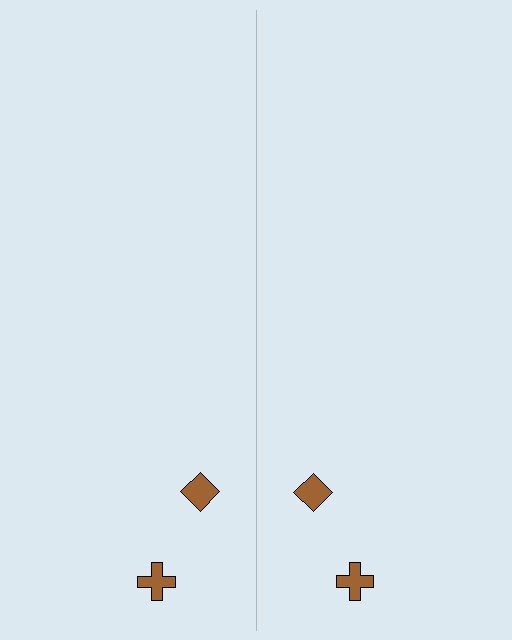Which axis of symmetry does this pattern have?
The pattern has a vertical axis of symmetry running through the center of the image.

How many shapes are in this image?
There are 4 shapes in this image.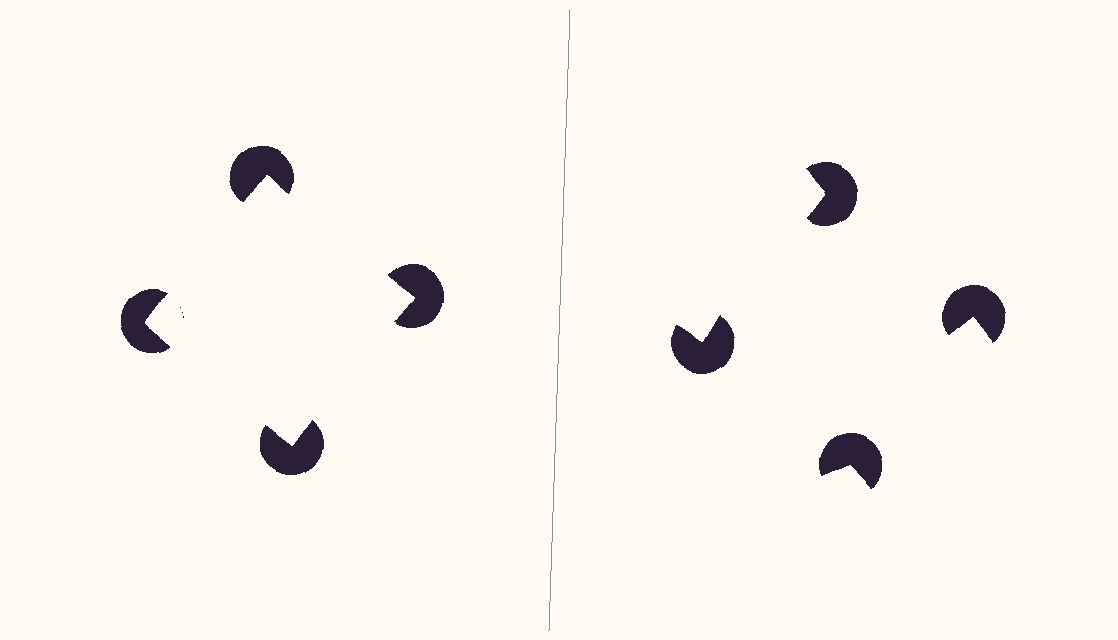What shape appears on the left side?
An illusory square.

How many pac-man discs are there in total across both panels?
8 — 4 on each side.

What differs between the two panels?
The pac-man discs are positioned identically on both sides; only the wedge orientations differ. On the left they align to a square; on the right they are misaligned.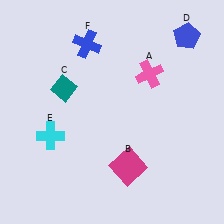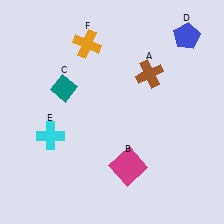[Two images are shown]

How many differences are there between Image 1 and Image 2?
There are 2 differences between the two images.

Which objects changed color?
A changed from pink to brown. F changed from blue to orange.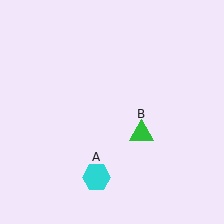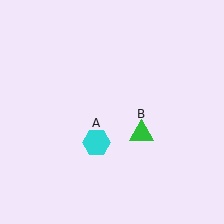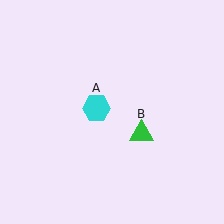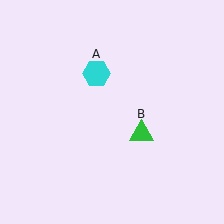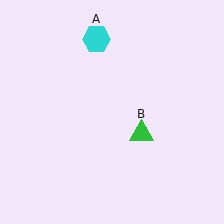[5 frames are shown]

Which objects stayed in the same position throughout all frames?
Green triangle (object B) remained stationary.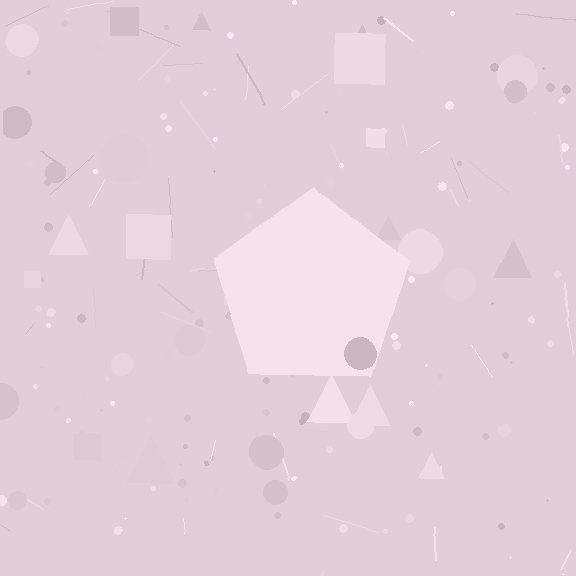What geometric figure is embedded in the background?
A pentagon is embedded in the background.